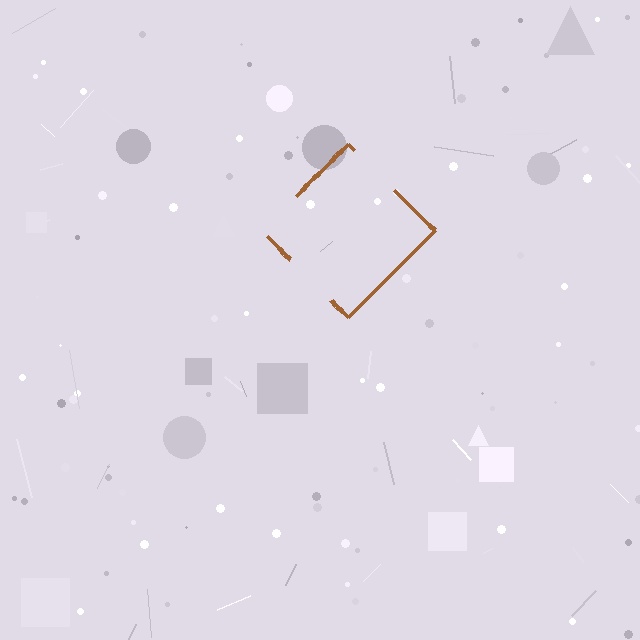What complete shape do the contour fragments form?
The contour fragments form a diamond.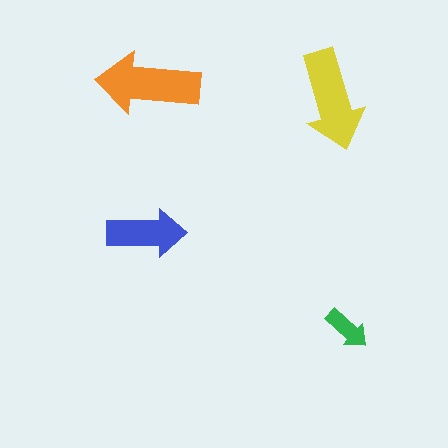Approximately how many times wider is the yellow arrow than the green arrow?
About 2 times wider.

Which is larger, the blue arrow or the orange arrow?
The orange one.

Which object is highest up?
The orange arrow is topmost.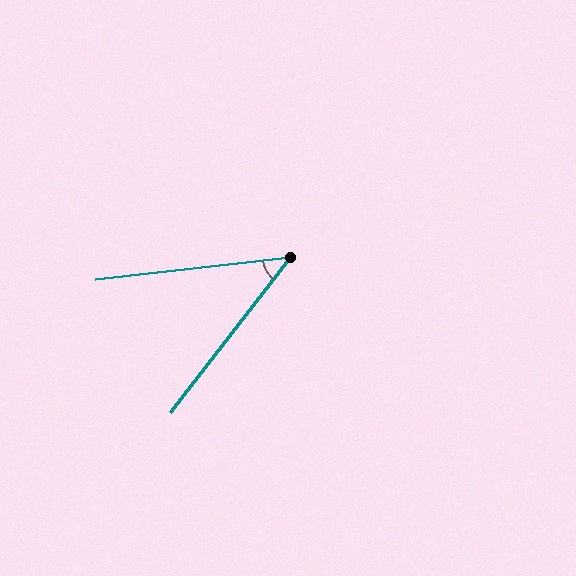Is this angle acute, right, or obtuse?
It is acute.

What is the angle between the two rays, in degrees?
Approximately 46 degrees.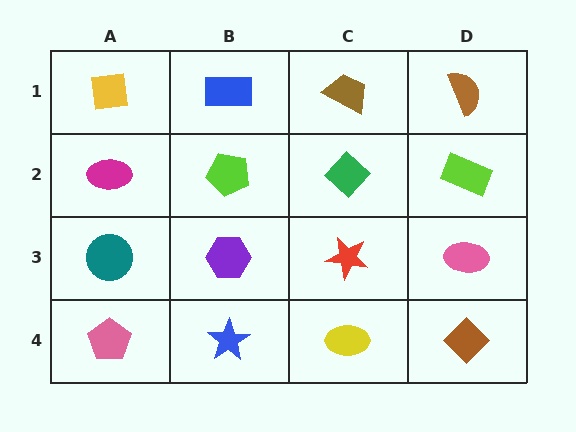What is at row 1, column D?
A brown semicircle.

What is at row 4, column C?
A yellow ellipse.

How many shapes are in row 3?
4 shapes.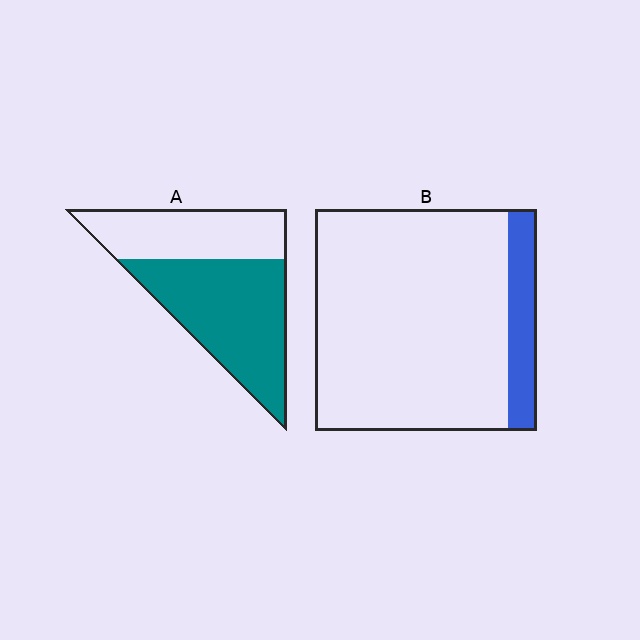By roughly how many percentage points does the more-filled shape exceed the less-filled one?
By roughly 45 percentage points (A over B).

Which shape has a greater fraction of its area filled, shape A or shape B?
Shape A.